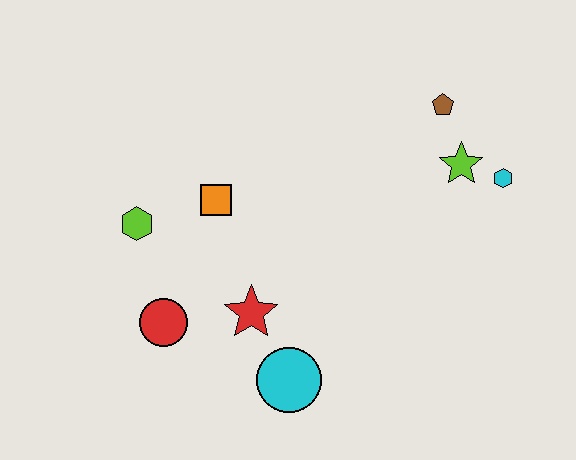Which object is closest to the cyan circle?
The red star is closest to the cyan circle.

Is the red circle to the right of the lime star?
No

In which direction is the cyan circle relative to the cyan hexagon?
The cyan circle is to the left of the cyan hexagon.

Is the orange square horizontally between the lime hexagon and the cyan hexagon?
Yes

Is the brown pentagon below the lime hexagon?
No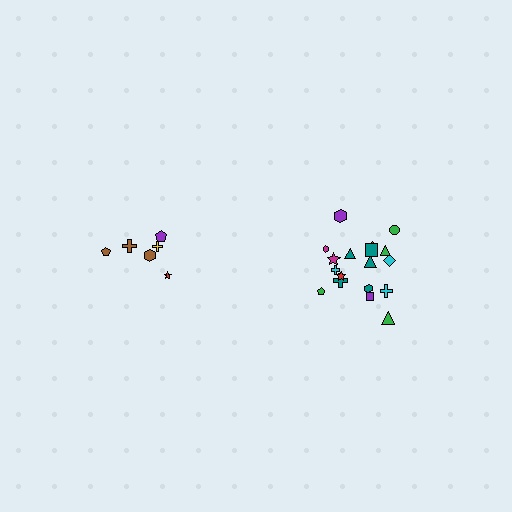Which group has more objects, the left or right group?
The right group.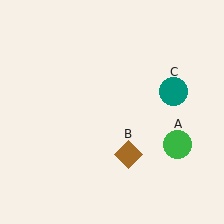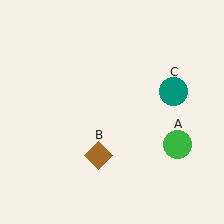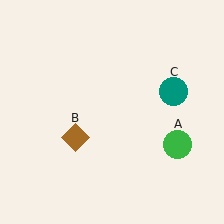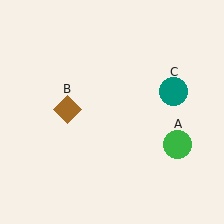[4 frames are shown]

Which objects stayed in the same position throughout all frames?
Green circle (object A) and teal circle (object C) remained stationary.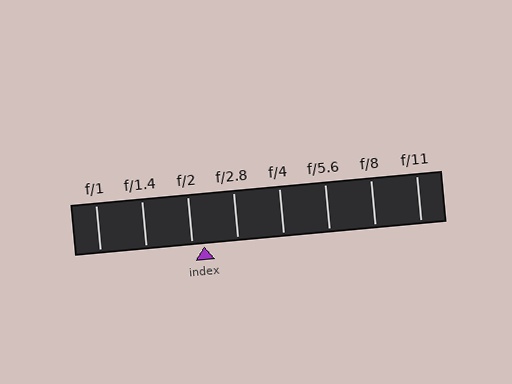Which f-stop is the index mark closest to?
The index mark is closest to f/2.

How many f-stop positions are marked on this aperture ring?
There are 8 f-stop positions marked.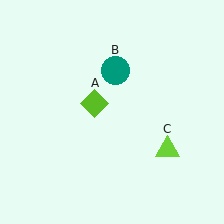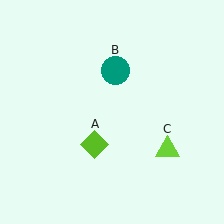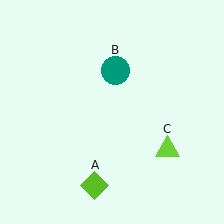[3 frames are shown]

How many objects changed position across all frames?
1 object changed position: lime diamond (object A).